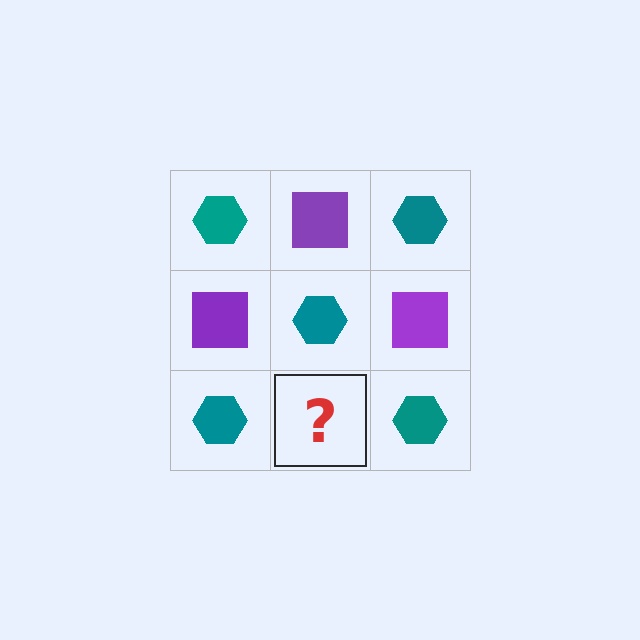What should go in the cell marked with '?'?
The missing cell should contain a purple square.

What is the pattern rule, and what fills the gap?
The rule is that it alternates teal hexagon and purple square in a checkerboard pattern. The gap should be filled with a purple square.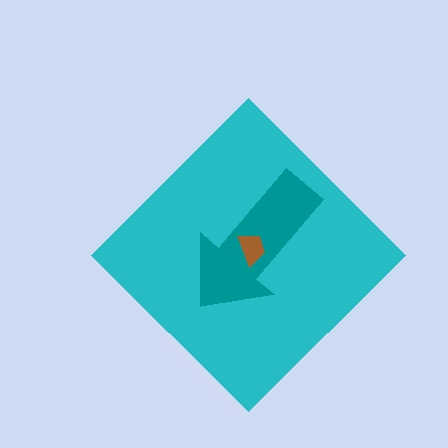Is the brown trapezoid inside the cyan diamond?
Yes.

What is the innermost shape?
The brown trapezoid.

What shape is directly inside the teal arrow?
The brown trapezoid.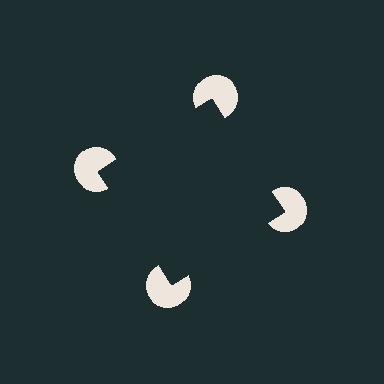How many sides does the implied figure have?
4 sides.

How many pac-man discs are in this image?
There are 4 — one at each vertex of the illusory square.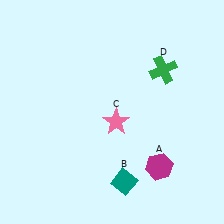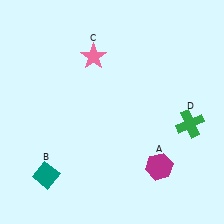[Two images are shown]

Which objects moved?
The objects that moved are: the teal diamond (B), the pink star (C), the green cross (D).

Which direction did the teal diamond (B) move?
The teal diamond (B) moved left.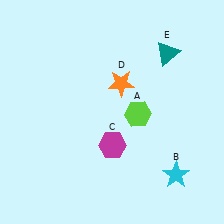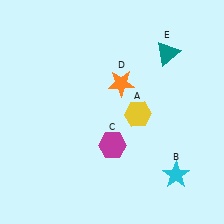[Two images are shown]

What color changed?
The hexagon (A) changed from lime in Image 1 to yellow in Image 2.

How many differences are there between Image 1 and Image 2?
There is 1 difference between the two images.